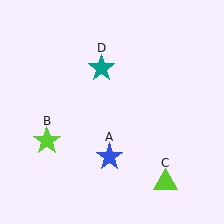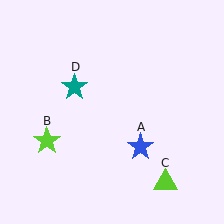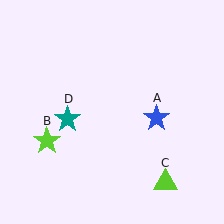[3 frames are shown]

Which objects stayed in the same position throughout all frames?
Lime star (object B) and lime triangle (object C) remained stationary.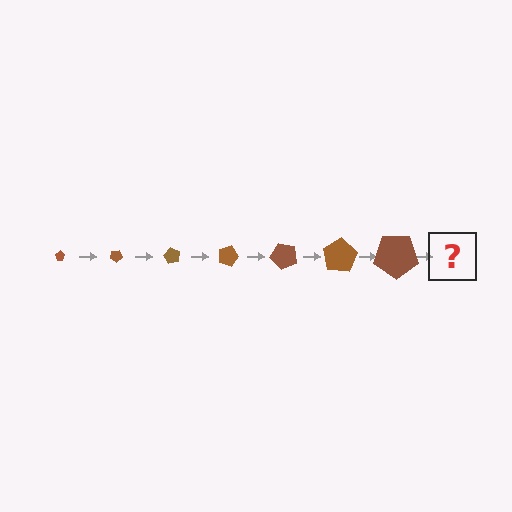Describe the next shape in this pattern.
It should be a pentagon, larger than the previous one and rotated 210 degrees from the start.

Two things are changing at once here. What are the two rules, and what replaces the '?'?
The two rules are that the pentagon grows larger each step and it rotates 30 degrees each step. The '?' should be a pentagon, larger than the previous one and rotated 210 degrees from the start.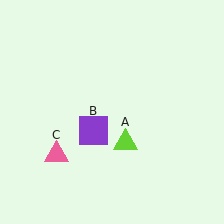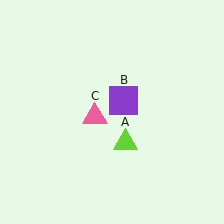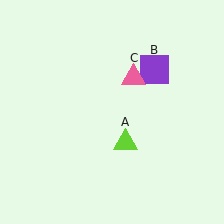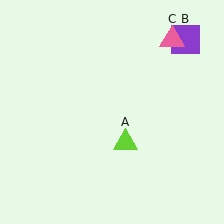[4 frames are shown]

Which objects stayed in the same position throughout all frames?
Lime triangle (object A) remained stationary.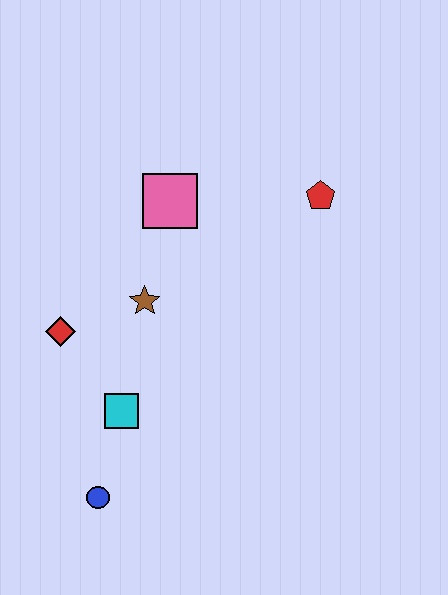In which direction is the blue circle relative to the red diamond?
The blue circle is below the red diamond.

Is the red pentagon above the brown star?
Yes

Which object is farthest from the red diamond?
The red pentagon is farthest from the red diamond.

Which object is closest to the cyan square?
The blue circle is closest to the cyan square.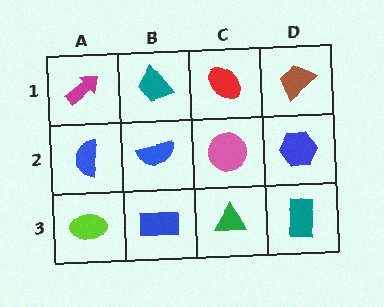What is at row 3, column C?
A green triangle.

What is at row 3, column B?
A blue rectangle.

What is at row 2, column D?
A blue hexagon.